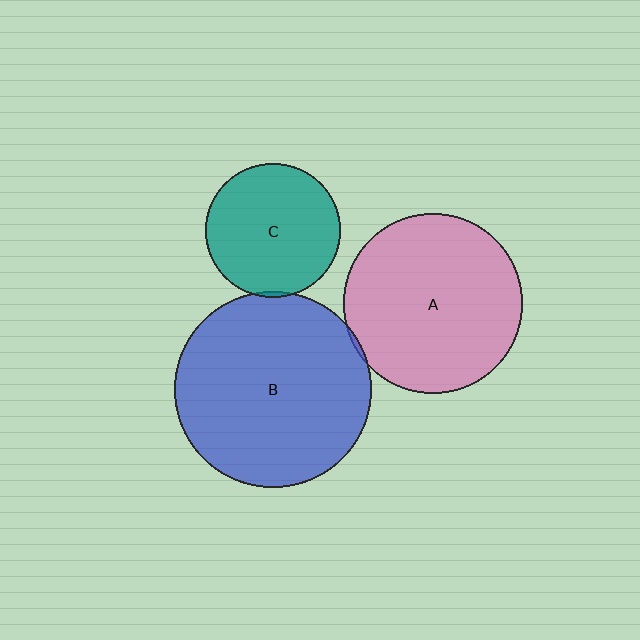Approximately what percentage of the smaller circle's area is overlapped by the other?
Approximately 5%.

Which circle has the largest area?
Circle B (blue).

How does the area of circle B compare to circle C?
Approximately 2.1 times.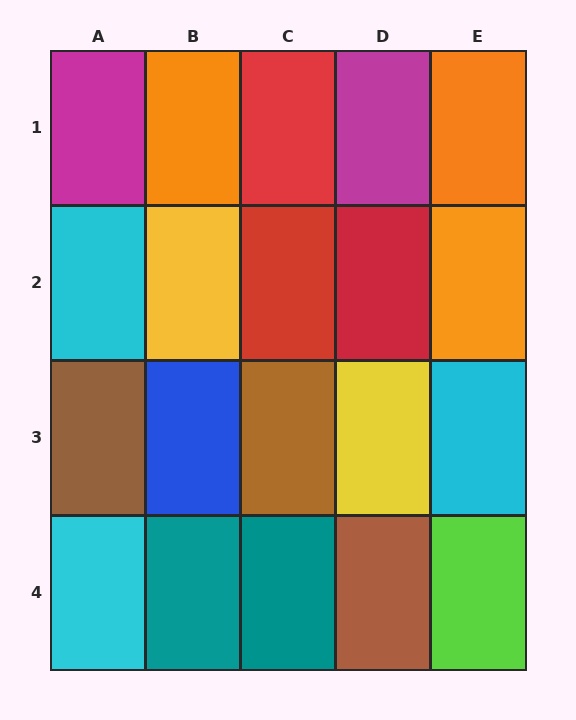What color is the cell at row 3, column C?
Brown.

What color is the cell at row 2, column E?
Orange.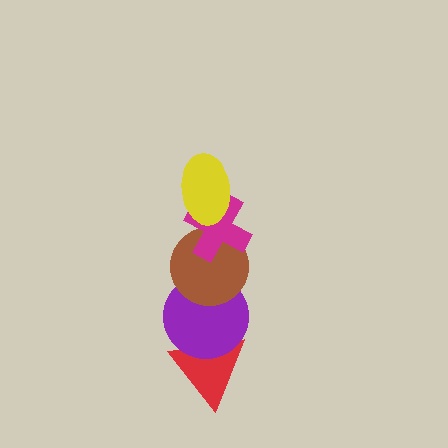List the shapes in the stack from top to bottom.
From top to bottom: the yellow ellipse, the magenta cross, the brown circle, the purple circle, the red triangle.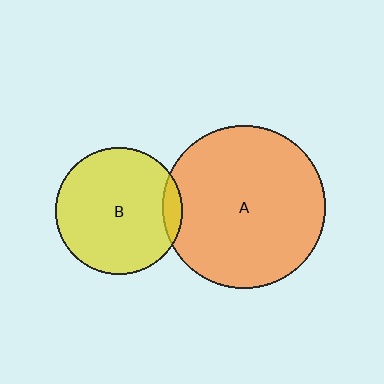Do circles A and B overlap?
Yes.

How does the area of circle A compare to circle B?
Approximately 1.7 times.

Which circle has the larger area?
Circle A (orange).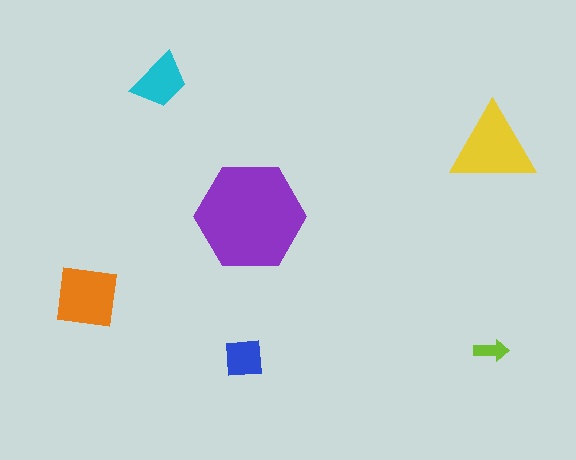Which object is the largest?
The purple hexagon.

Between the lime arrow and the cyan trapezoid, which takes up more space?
The cyan trapezoid.